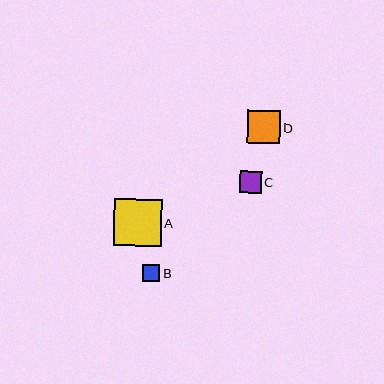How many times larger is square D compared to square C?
Square D is approximately 1.5 times the size of square C.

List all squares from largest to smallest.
From largest to smallest: A, D, C, B.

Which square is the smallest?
Square B is the smallest with a size of approximately 17 pixels.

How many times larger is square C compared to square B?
Square C is approximately 1.3 times the size of square B.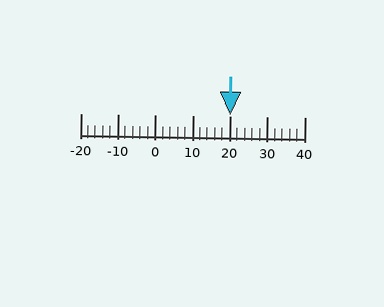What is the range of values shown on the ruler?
The ruler shows values from -20 to 40.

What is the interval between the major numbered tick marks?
The major tick marks are spaced 10 units apart.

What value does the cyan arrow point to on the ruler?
The cyan arrow points to approximately 20.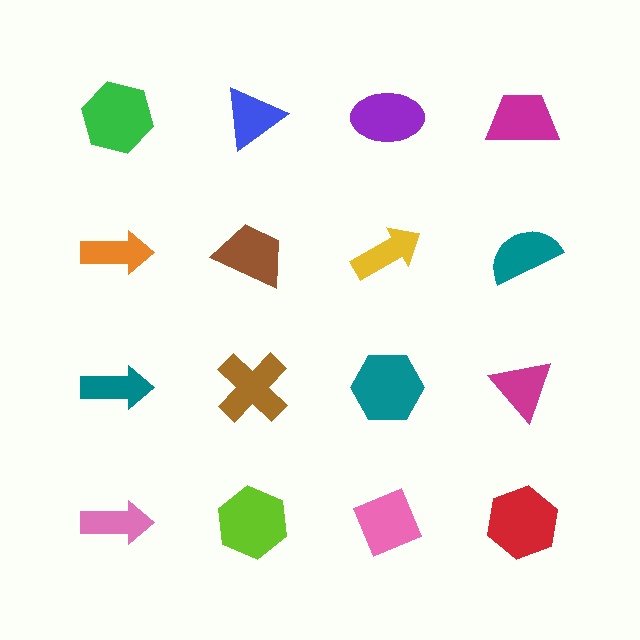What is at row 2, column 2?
A brown trapezoid.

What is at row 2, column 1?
An orange arrow.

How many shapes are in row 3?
4 shapes.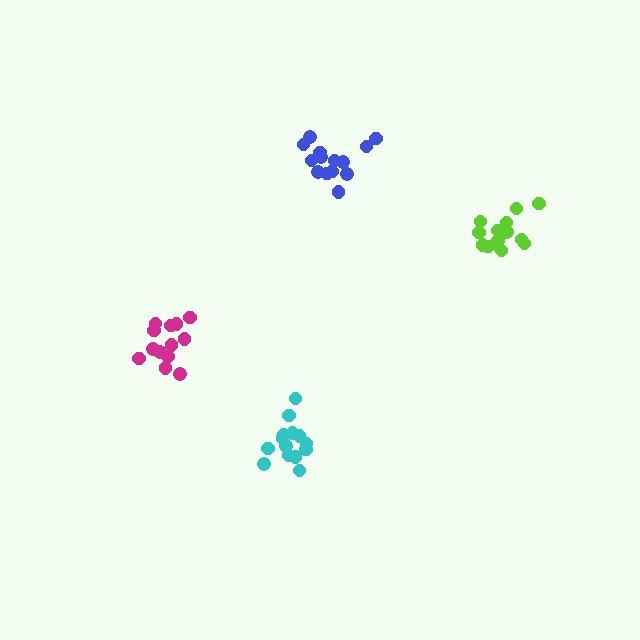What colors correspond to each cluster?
The clusters are colored: blue, lime, magenta, cyan.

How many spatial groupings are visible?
There are 4 spatial groupings.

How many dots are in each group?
Group 1: 15 dots, Group 2: 14 dots, Group 3: 13 dots, Group 4: 14 dots (56 total).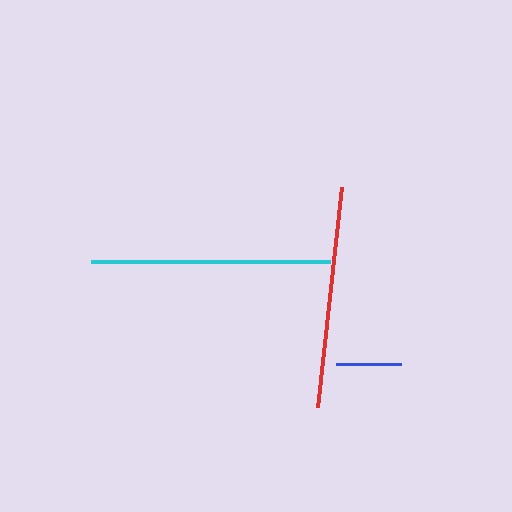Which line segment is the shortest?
The blue line is the shortest at approximately 65 pixels.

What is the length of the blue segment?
The blue segment is approximately 65 pixels long.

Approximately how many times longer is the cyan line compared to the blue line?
The cyan line is approximately 3.7 times the length of the blue line.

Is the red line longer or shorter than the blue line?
The red line is longer than the blue line.